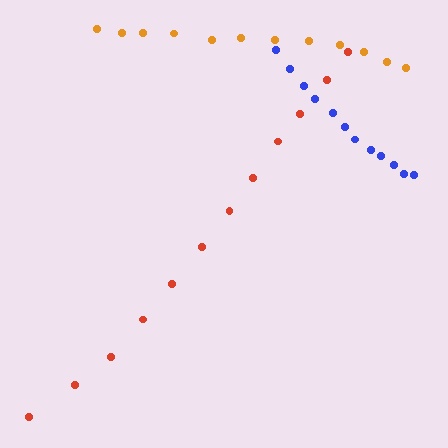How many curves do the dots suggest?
There are 3 distinct paths.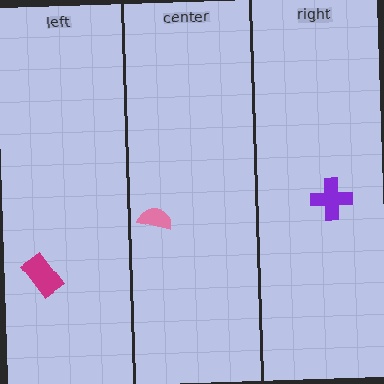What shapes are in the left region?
The magenta rectangle.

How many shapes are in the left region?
1.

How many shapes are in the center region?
1.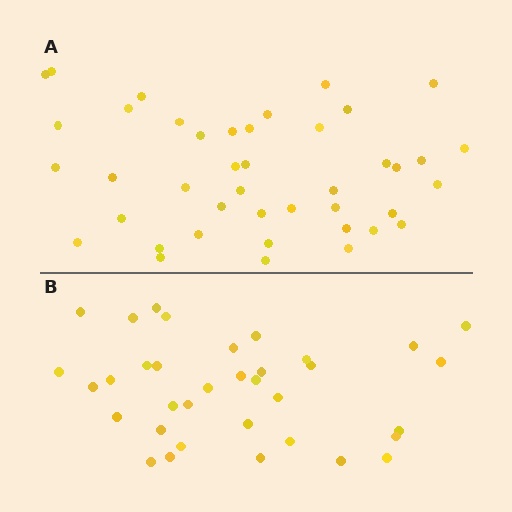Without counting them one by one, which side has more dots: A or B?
Region A (the top region) has more dots.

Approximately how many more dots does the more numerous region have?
Region A has roughly 8 or so more dots than region B.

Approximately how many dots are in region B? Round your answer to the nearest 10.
About 40 dots. (The exact count is 35, which rounds to 40.)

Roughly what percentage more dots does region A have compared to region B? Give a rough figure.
About 20% more.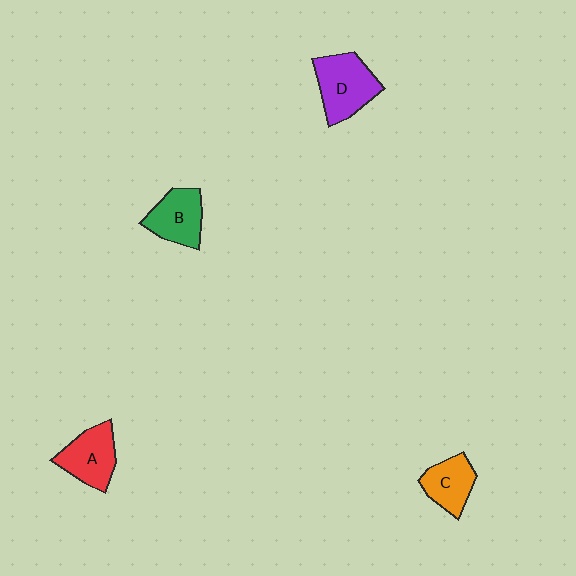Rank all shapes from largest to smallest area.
From largest to smallest: D (purple), A (red), B (green), C (orange).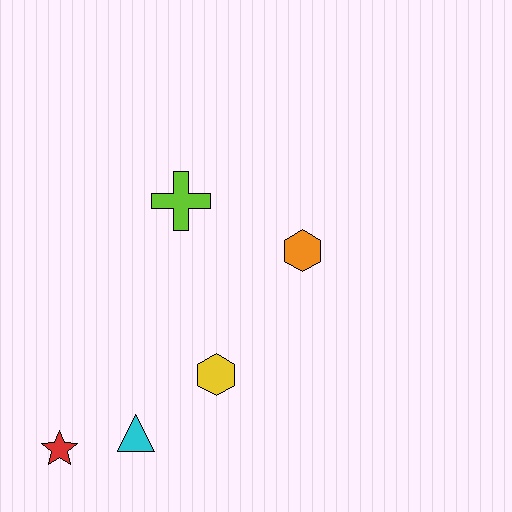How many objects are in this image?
There are 5 objects.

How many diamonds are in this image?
There are no diamonds.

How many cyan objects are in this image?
There is 1 cyan object.